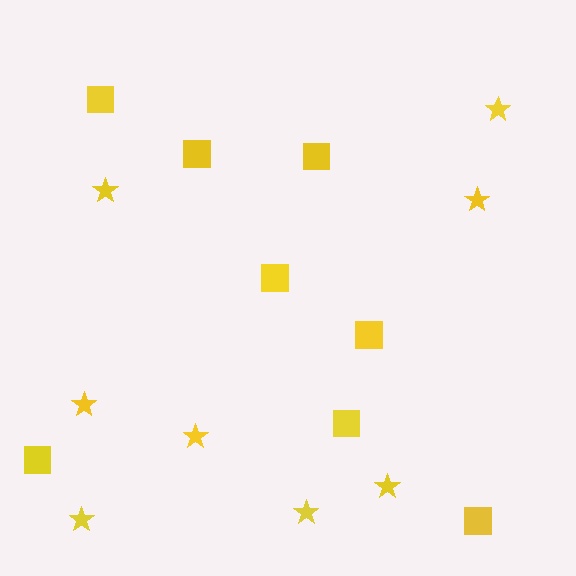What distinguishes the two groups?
There are 2 groups: one group of stars (8) and one group of squares (8).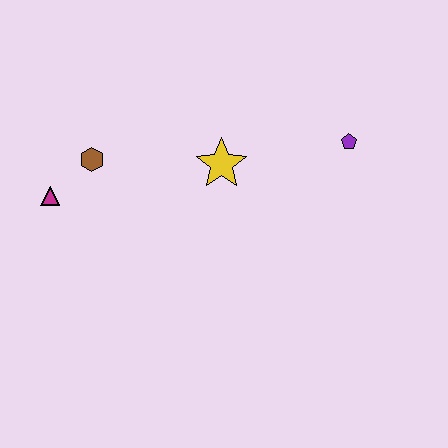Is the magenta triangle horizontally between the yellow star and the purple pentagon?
No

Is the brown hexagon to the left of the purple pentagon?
Yes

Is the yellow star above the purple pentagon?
No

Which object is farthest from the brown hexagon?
The purple pentagon is farthest from the brown hexagon.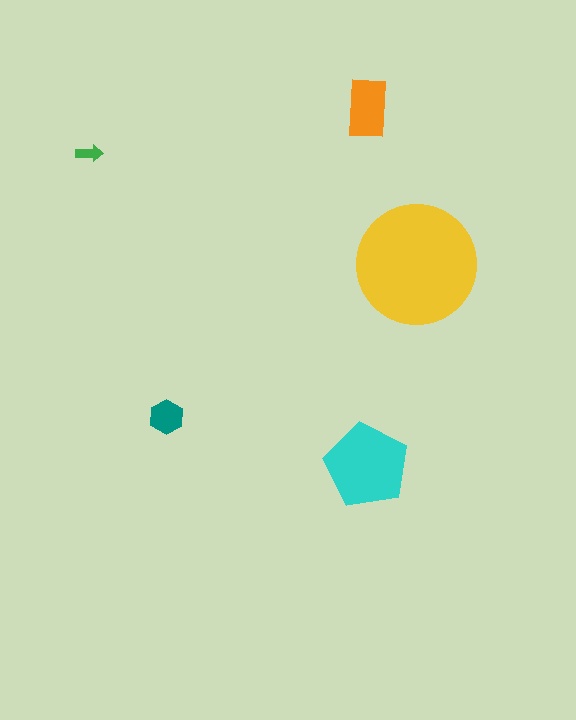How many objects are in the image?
There are 5 objects in the image.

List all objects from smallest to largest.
The green arrow, the teal hexagon, the orange rectangle, the cyan pentagon, the yellow circle.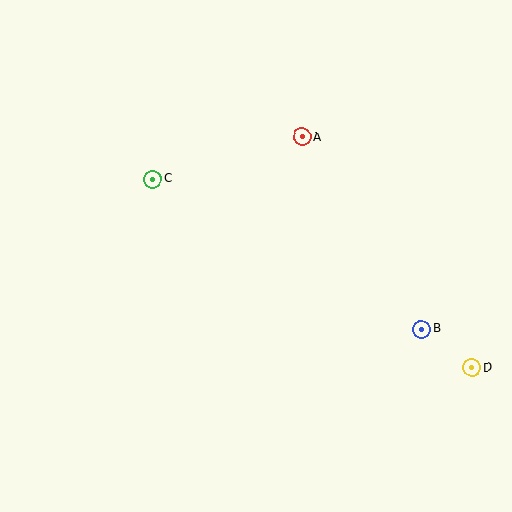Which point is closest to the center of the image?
Point A at (302, 137) is closest to the center.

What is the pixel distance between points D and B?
The distance between D and B is 63 pixels.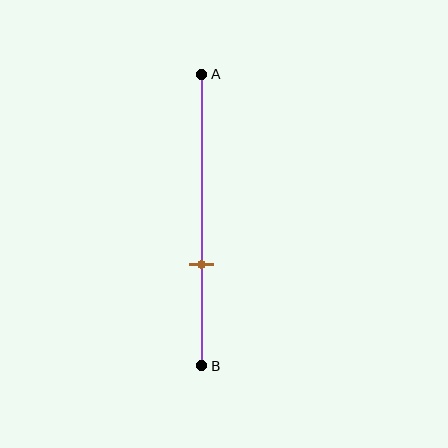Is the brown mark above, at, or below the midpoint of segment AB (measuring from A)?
The brown mark is below the midpoint of segment AB.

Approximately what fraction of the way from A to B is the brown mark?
The brown mark is approximately 65% of the way from A to B.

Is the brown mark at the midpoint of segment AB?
No, the mark is at about 65% from A, not at the 50% midpoint.